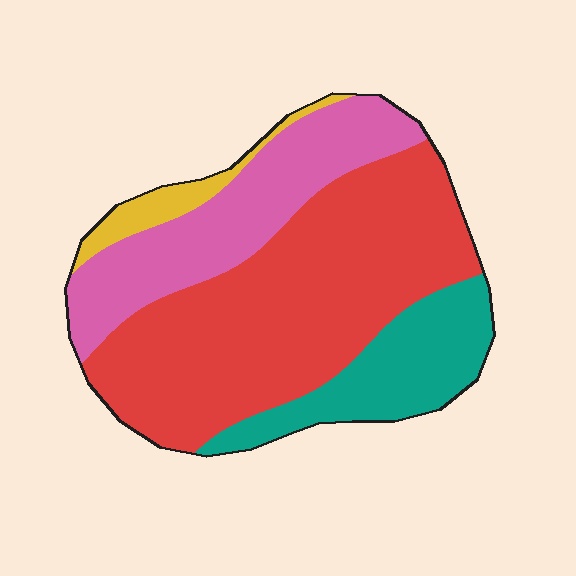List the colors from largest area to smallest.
From largest to smallest: red, pink, teal, yellow.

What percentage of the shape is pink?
Pink takes up about one quarter (1/4) of the shape.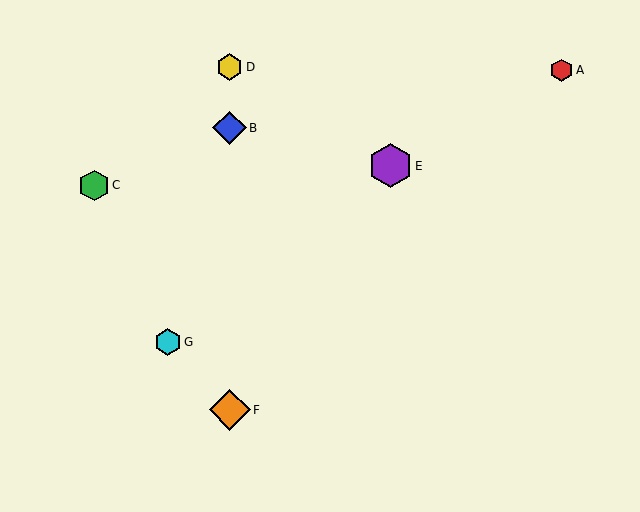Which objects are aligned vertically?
Objects B, D, F are aligned vertically.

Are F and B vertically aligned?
Yes, both are at x≈230.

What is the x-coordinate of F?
Object F is at x≈230.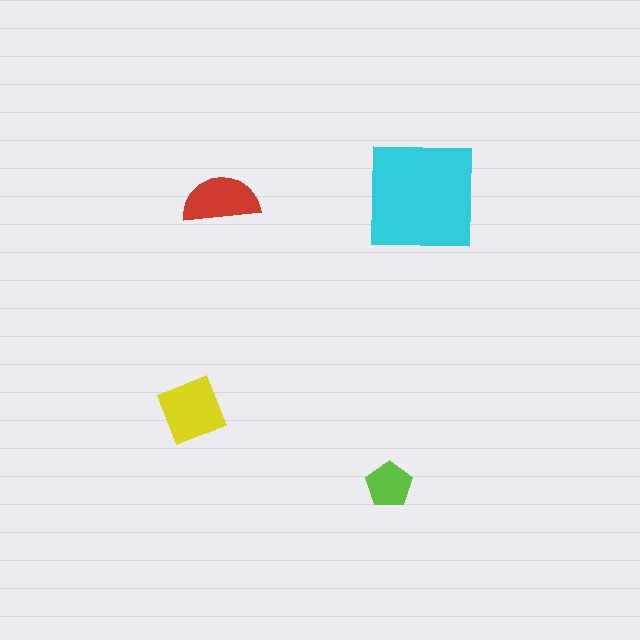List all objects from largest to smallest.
The cyan square, the yellow diamond, the red semicircle, the lime pentagon.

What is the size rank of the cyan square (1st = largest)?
1st.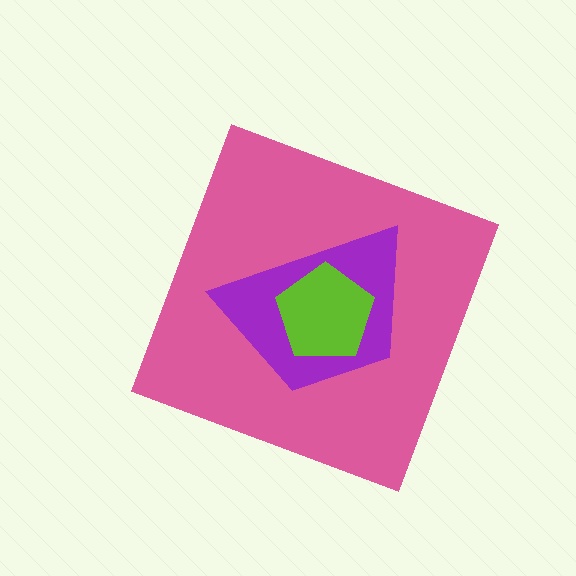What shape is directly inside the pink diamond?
The purple trapezoid.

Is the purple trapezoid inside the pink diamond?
Yes.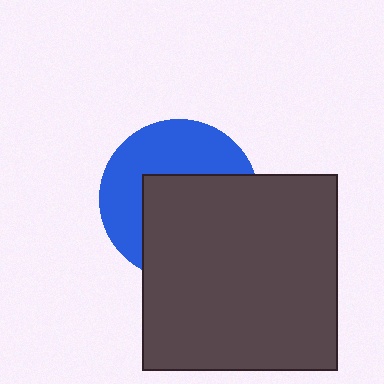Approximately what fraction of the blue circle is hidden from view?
Roughly 54% of the blue circle is hidden behind the dark gray square.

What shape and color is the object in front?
The object in front is a dark gray square.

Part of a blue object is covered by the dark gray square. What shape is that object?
It is a circle.